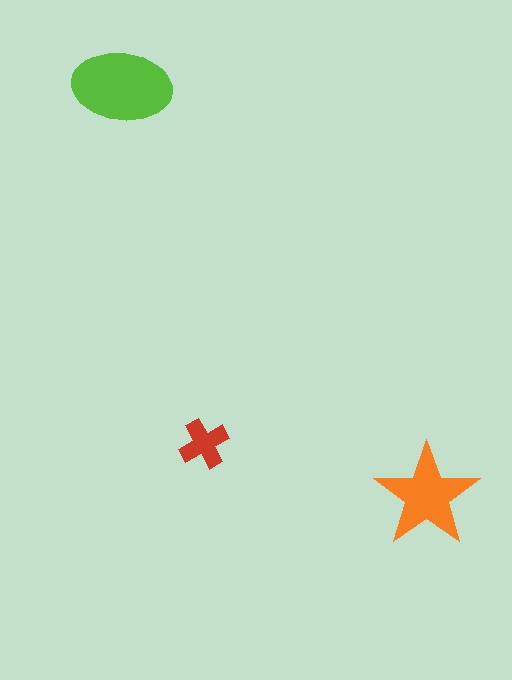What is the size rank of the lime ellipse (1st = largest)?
1st.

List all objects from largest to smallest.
The lime ellipse, the orange star, the red cross.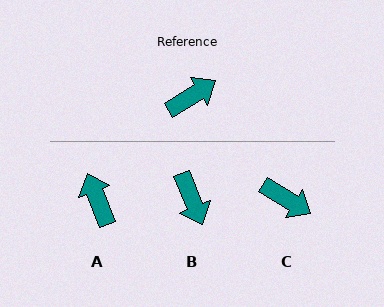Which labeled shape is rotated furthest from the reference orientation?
B, about 100 degrees away.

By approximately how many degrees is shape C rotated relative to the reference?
Approximately 64 degrees clockwise.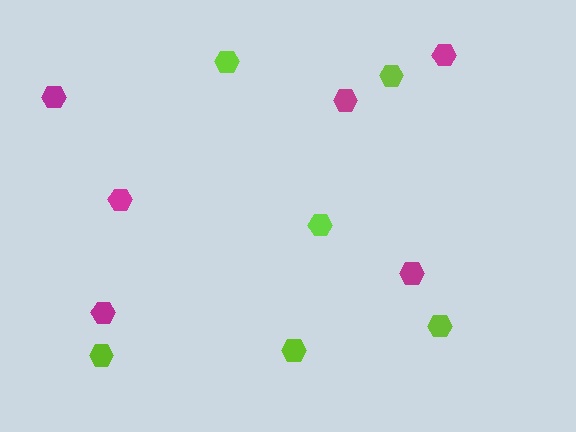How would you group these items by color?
There are 2 groups: one group of magenta hexagons (6) and one group of lime hexagons (6).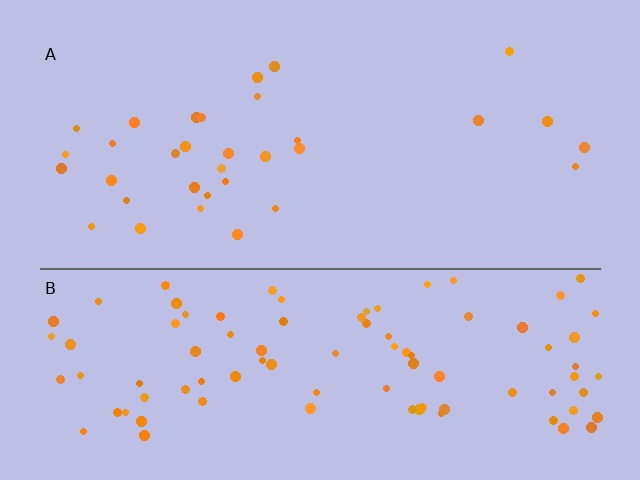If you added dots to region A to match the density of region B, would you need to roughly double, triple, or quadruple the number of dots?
Approximately triple.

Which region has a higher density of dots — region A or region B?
B (the bottom).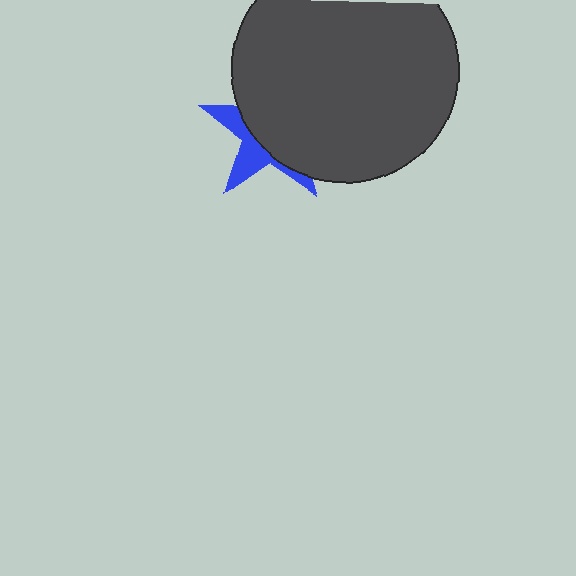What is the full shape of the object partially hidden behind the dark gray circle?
The partially hidden object is a blue star.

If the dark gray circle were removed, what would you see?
You would see the complete blue star.